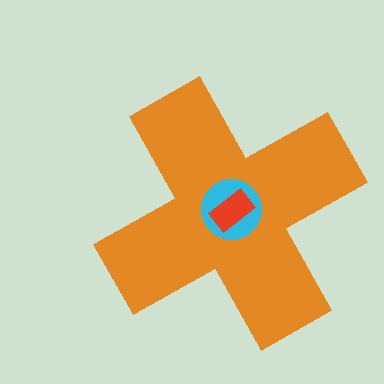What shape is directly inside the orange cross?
The cyan circle.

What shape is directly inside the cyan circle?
The red rectangle.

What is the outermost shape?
The orange cross.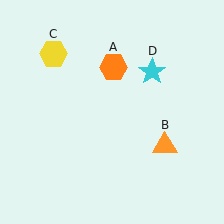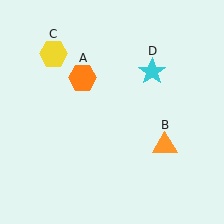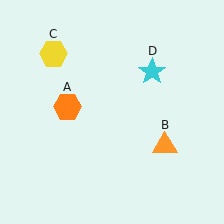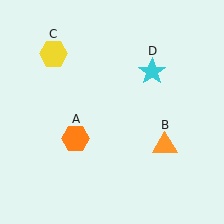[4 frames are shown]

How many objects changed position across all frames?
1 object changed position: orange hexagon (object A).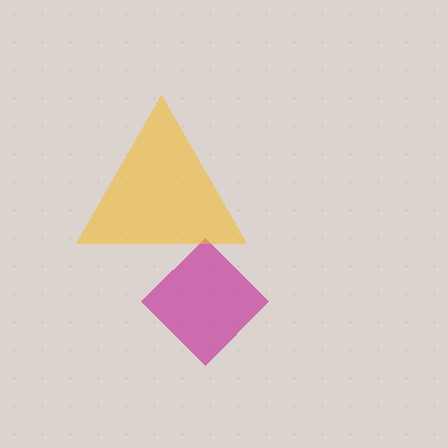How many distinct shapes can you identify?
There are 2 distinct shapes: a magenta diamond, a yellow triangle.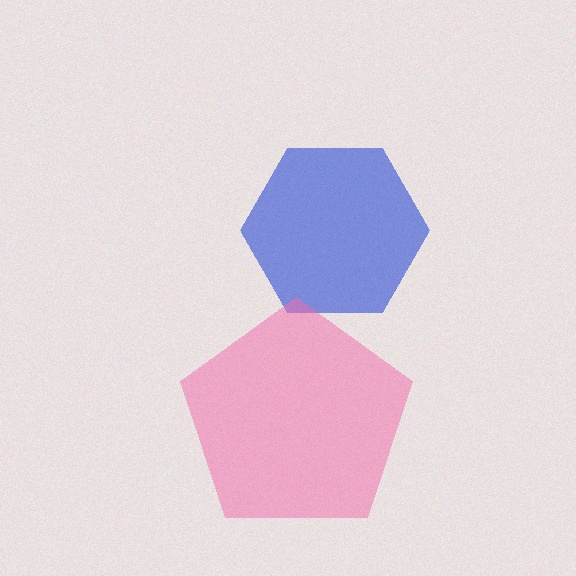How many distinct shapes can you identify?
There are 2 distinct shapes: a blue hexagon, a pink pentagon.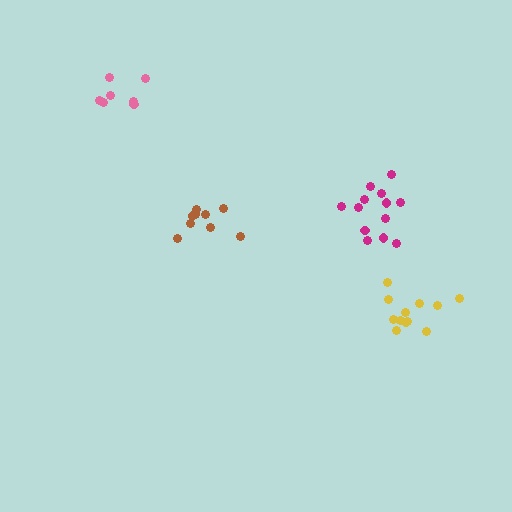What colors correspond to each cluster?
The clusters are colored: yellow, pink, brown, magenta.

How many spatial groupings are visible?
There are 4 spatial groupings.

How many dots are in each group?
Group 1: 12 dots, Group 2: 7 dots, Group 3: 9 dots, Group 4: 13 dots (41 total).